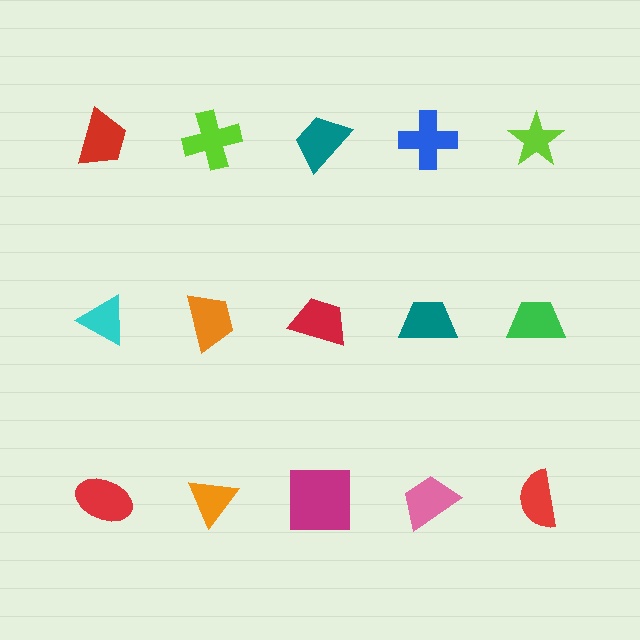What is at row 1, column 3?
A teal trapezoid.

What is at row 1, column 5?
A lime star.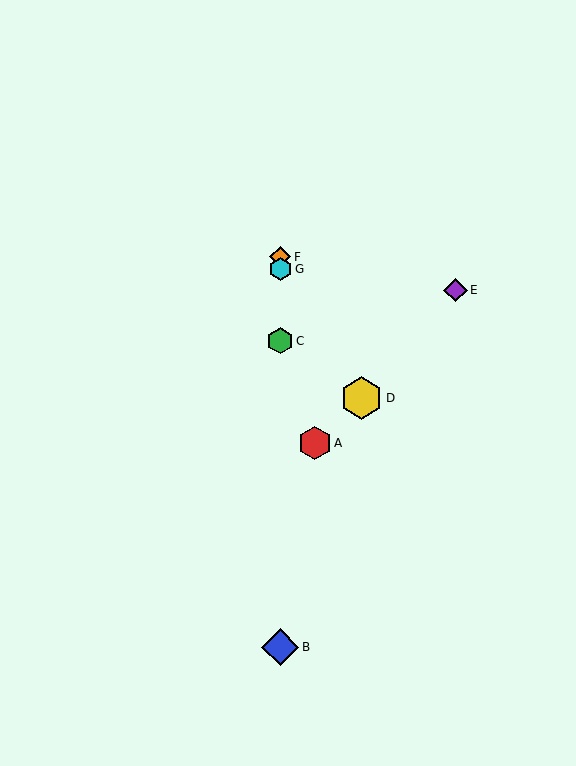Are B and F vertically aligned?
Yes, both are at x≈280.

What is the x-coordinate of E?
Object E is at x≈455.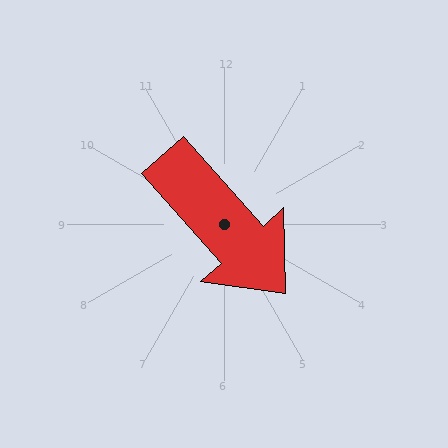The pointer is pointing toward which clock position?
Roughly 5 o'clock.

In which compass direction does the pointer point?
Southeast.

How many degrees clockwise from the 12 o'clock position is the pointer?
Approximately 138 degrees.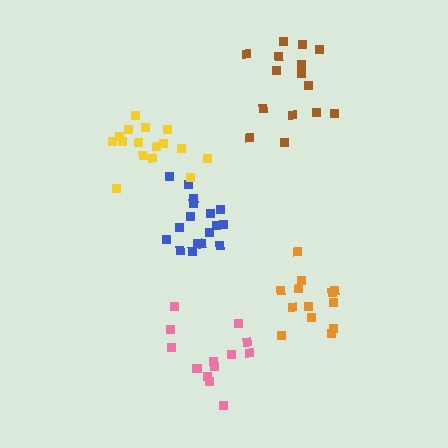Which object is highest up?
The brown cluster is topmost.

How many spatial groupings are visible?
There are 5 spatial groupings.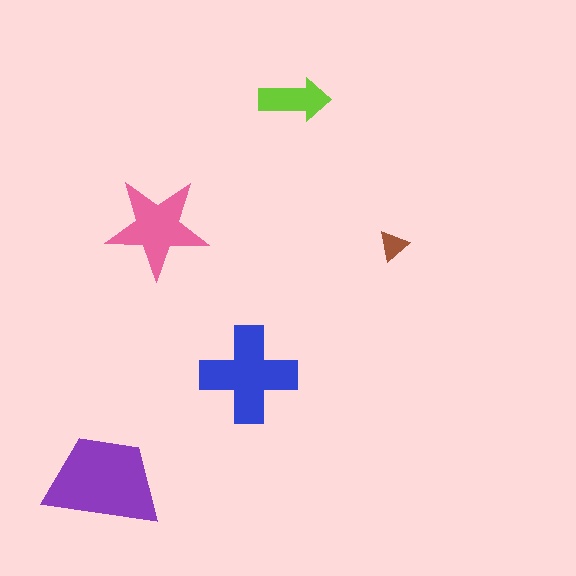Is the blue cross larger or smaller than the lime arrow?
Larger.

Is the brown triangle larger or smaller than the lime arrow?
Smaller.